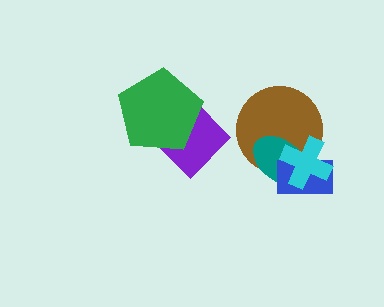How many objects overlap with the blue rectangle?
3 objects overlap with the blue rectangle.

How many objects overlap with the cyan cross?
3 objects overlap with the cyan cross.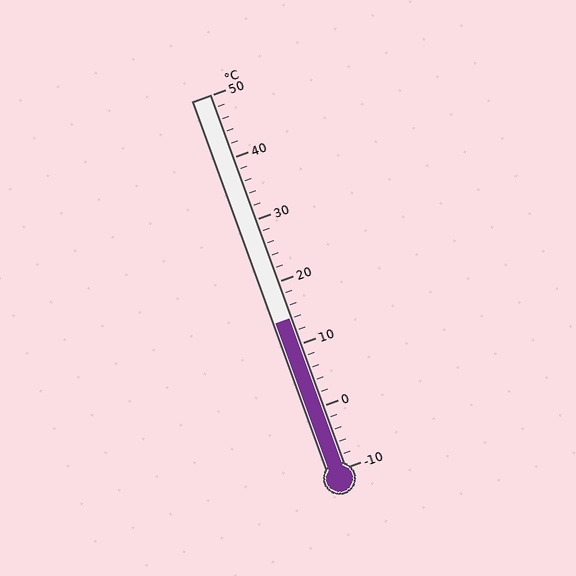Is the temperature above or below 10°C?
The temperature is above 10°C.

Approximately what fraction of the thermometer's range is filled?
The thermometer is filled to approximately 40% of its range.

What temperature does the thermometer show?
The thermometer shows approximately 14°C.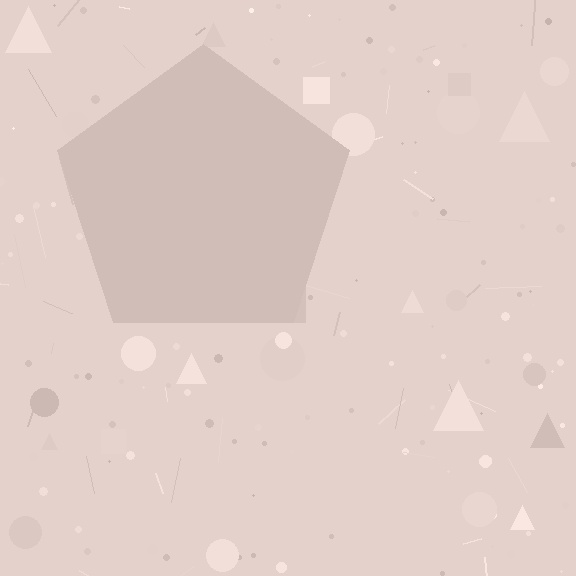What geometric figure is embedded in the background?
A pentagon is embedded in the background.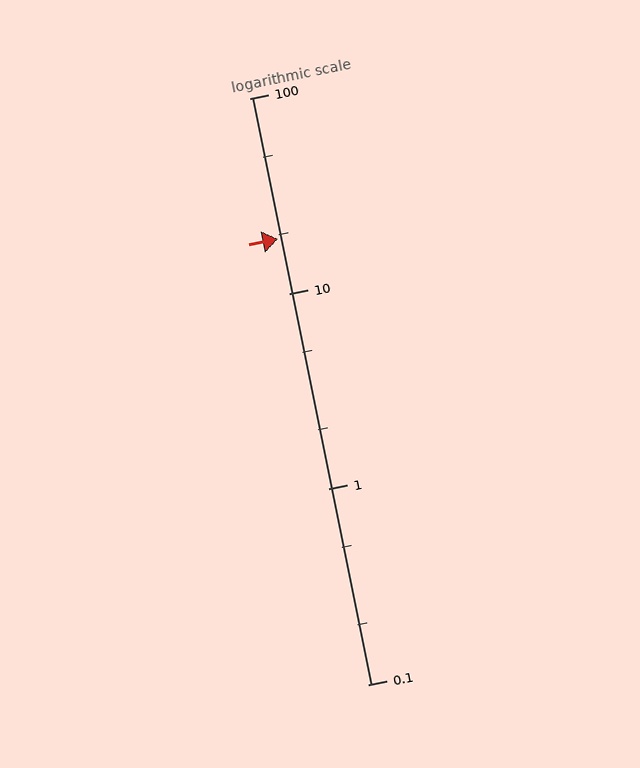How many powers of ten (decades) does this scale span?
The scale spans 3 decades, from 0.1 to 100.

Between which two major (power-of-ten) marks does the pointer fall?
The pointer is between 10 and 100.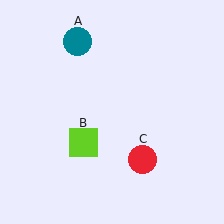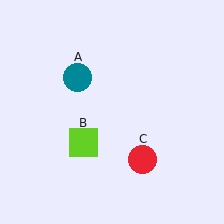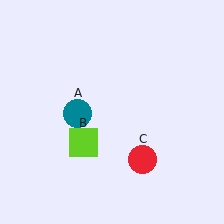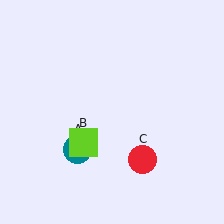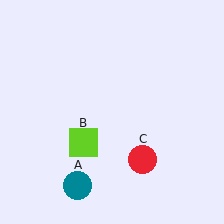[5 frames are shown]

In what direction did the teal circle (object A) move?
The teal circle (object A) moved down.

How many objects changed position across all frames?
1 object changed position: teal circle (object A).